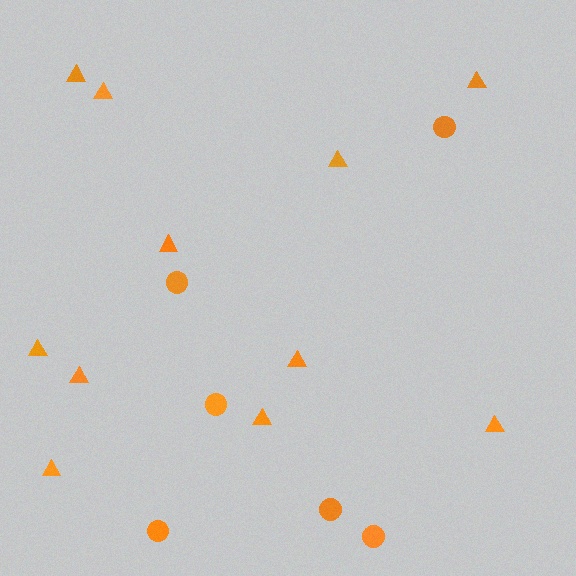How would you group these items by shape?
There are 2 groups: one group of circles (6) and one group of triangles (11).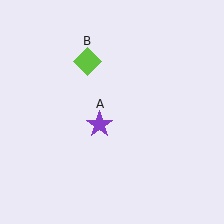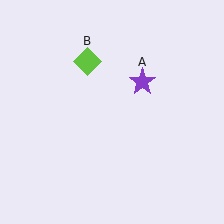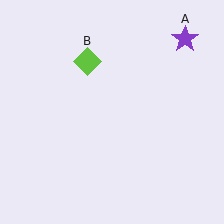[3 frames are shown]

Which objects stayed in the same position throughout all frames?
Lime diamond (object B) remained stationary.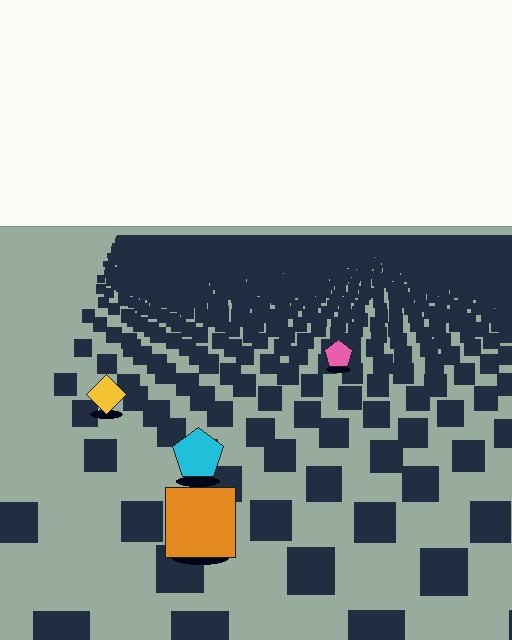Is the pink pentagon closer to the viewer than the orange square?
No. The orange square is closer — you can tell from the texture gradient: the ground texture is coarser near it.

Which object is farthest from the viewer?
The pink pentagon is farthest from the viewer. It appears smaller and the ground texture around it is denser.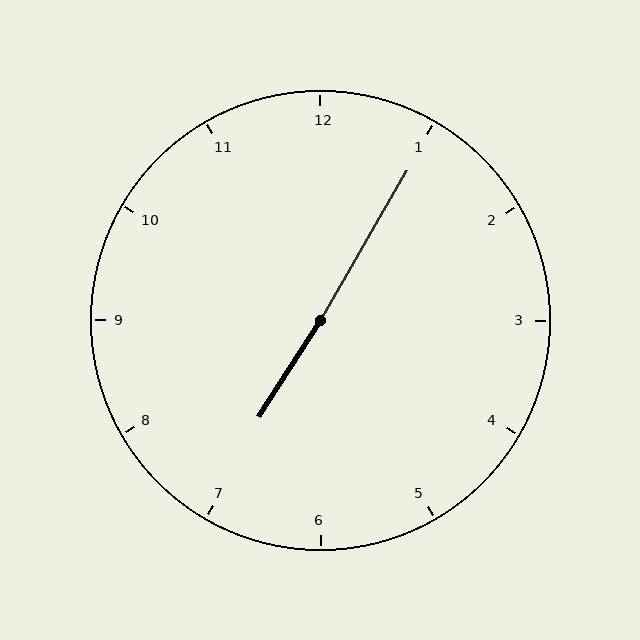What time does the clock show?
7:05.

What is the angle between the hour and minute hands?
Approximately 178 degrees.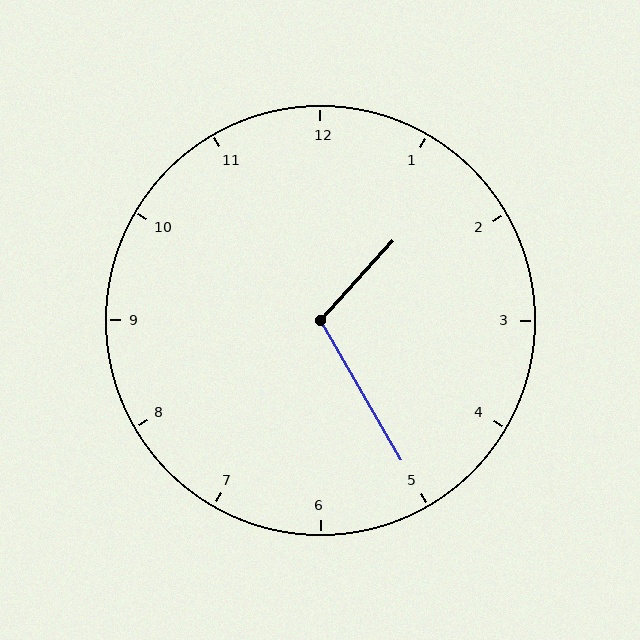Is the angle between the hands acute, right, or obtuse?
It is obtuse.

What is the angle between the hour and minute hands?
Approximately 108 degrees.